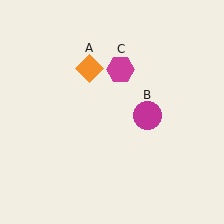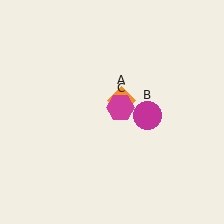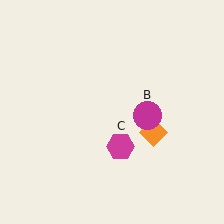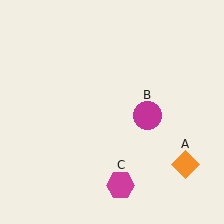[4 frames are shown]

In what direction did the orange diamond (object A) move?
The orange diamond (object A) moved down and to the right.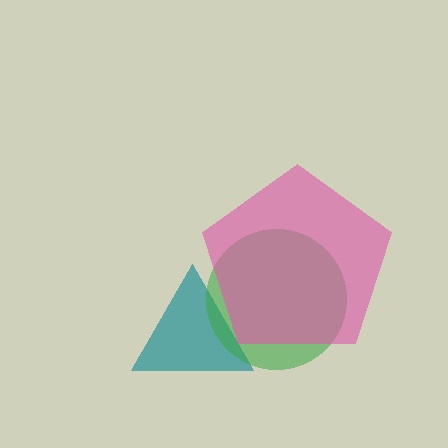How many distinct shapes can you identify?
There are 3 distinct shapes: a teal triangle, a green circle, a pink pentagon.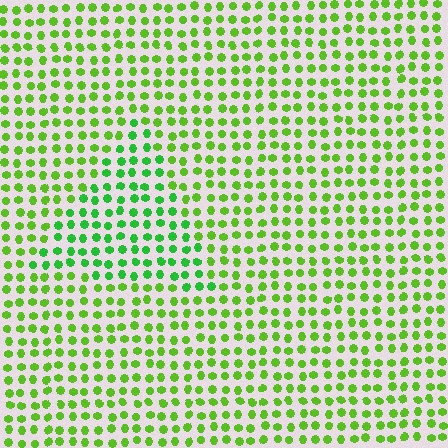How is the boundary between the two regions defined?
The boundary is defined purely by a slight shift in hue (about 27 degrees). Spacing, size, and orientation are identical on both sides.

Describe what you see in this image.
The image is filled with small lime elements in a uniform arrangement. A triangle-shaped region is visible where the elements are tinted to a slightly different hue, forming a subtle color boundary.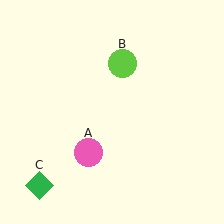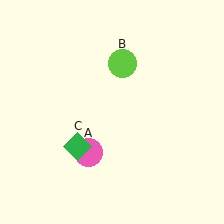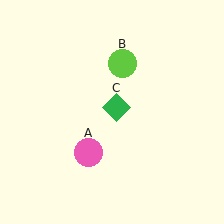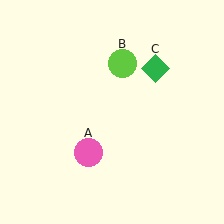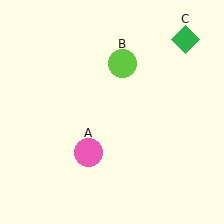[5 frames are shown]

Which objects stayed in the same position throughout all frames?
Pink circle (object A) and lime circle (object B) remained stationary.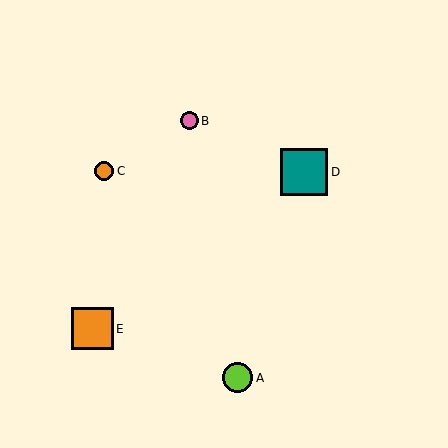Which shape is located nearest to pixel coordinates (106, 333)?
The orange square (labeled E) at (92, 329) is nearest to that location.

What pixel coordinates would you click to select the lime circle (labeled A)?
Click at (237, 378) to select the lime circle A.